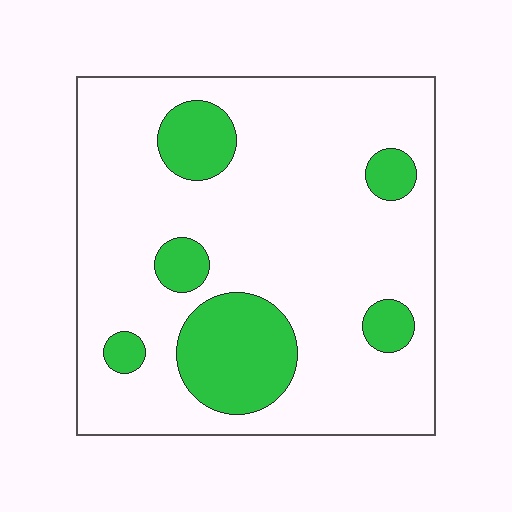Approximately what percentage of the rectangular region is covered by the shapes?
Approximately 20%.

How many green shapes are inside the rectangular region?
6.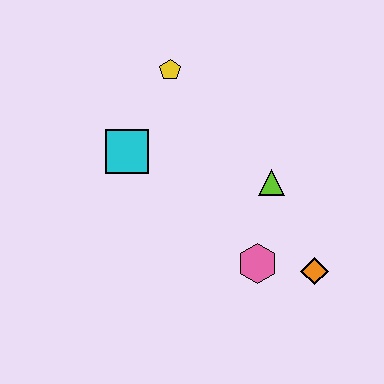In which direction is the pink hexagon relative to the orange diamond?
The pink hexagon is to the left of the orange diamond.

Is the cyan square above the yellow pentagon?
No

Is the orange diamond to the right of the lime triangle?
Yes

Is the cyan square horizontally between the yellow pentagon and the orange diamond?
No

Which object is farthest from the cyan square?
The orange diamond is farthest from the cyan square.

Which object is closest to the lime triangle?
The pink hexagon is closest to the lime triangle.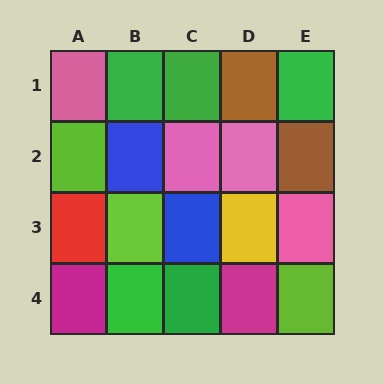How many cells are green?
5 cells are green.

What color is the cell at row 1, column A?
Pink.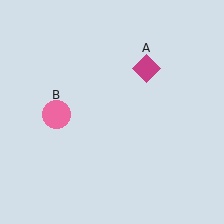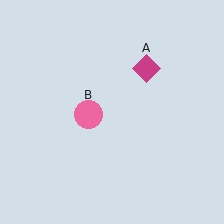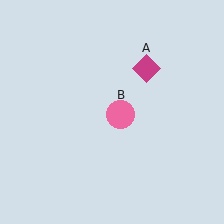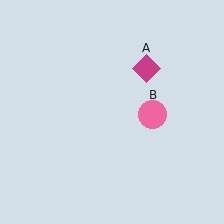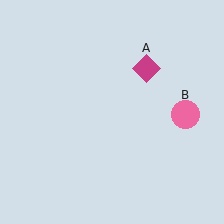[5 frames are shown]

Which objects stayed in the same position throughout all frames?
Magenta diamond (object A) remained stationary.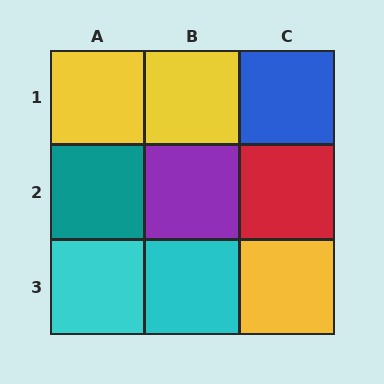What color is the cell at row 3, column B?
Cyan.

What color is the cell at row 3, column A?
Cyan.